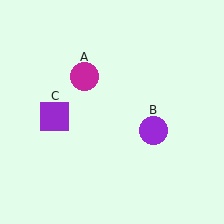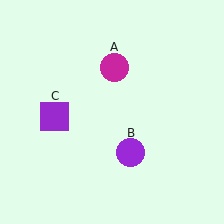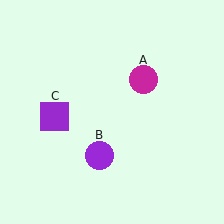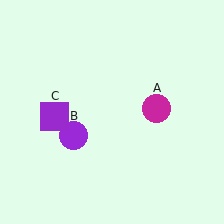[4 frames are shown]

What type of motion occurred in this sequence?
The magenta circle (object A), purple circle (object B) rotated clockwise around the center of the scene.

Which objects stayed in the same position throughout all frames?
Purple square (object C) remained stationary.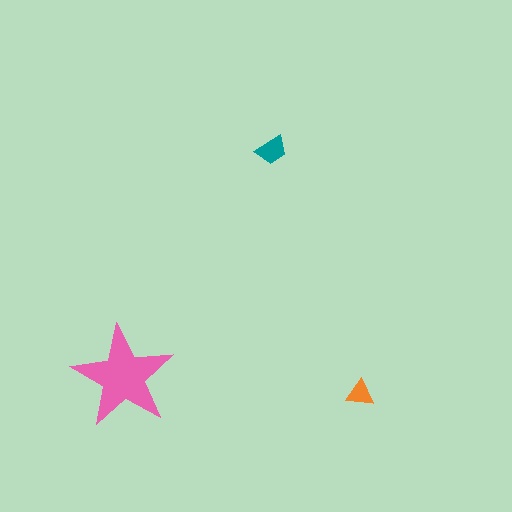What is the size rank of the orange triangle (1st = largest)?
3rd.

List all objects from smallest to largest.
The orange triangle, the teal trapezoid, the pink star.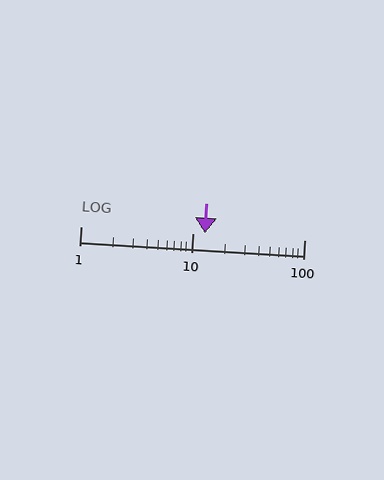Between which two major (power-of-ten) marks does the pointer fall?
The pointer is between 10 and 100.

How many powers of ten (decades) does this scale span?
The scale spans 2 decades, from 1 to 100.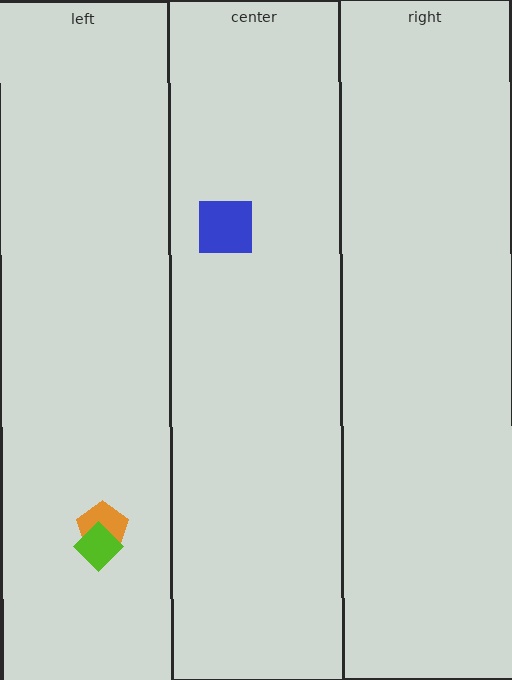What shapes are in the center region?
The blue square.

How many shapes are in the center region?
1.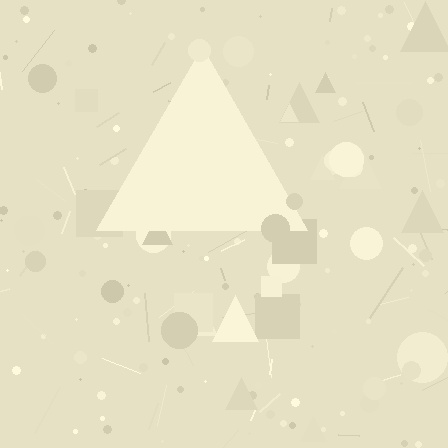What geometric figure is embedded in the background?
A triangle is embedded in the background.